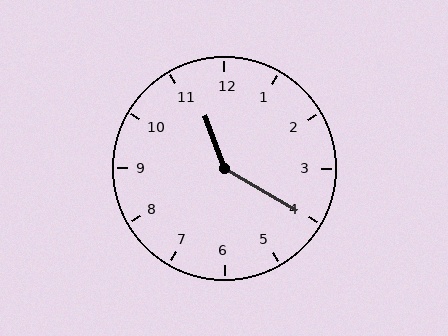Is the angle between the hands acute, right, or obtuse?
It is obtuse.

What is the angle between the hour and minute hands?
Approximately 140 degrees.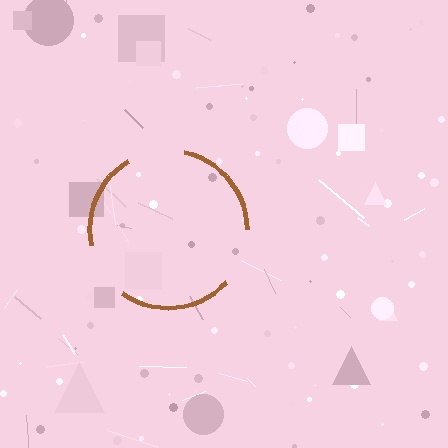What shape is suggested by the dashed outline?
The dashed outline suggests a circle.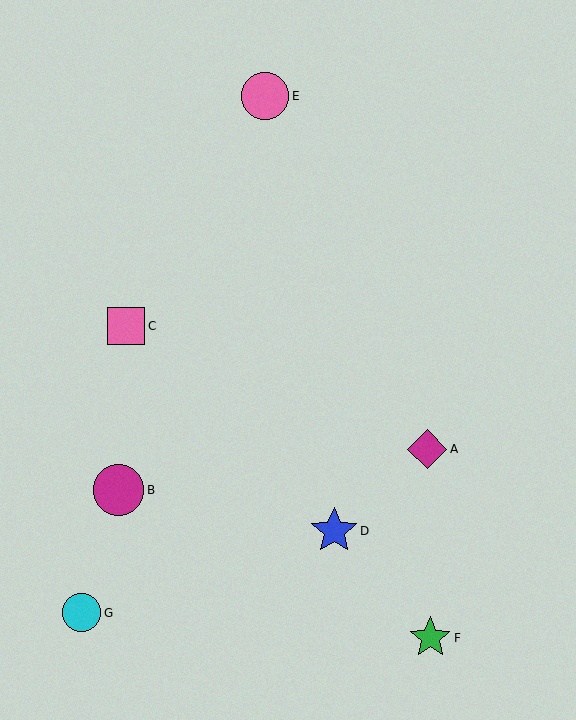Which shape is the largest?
The magenta circle (labeled B) is the largest.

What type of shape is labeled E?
Shape E is a pink circle.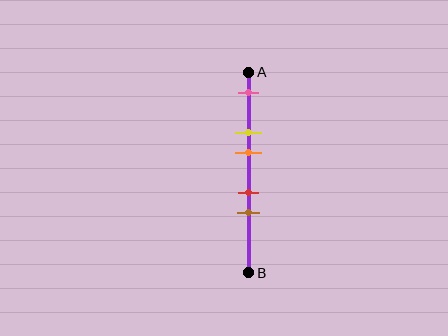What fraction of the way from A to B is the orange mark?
The orange mark is approximately 40% (0.4) of the way from A to B.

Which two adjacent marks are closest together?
The red and brown marks are the closest adjacent pair.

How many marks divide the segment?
There are 5 marks dividing the segment.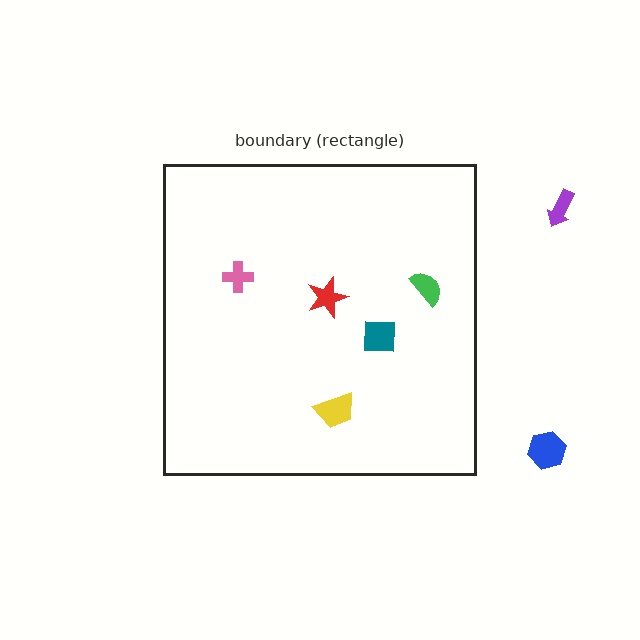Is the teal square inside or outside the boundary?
Inside.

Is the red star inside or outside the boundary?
Inside.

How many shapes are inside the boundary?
5 inside, 2 outside.